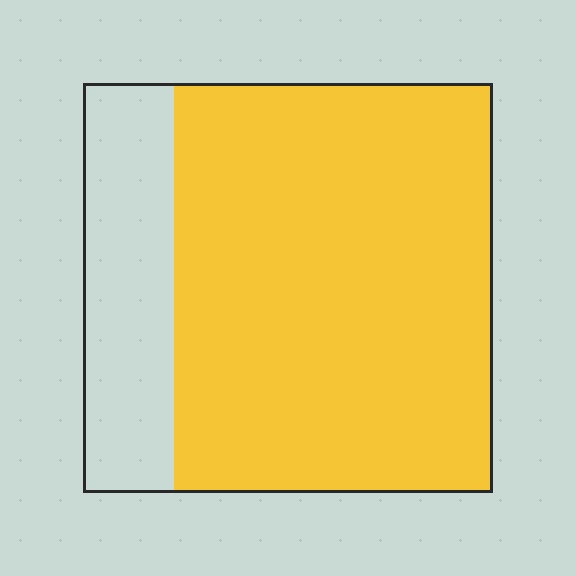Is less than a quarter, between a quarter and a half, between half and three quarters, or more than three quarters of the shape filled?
More than three quarters.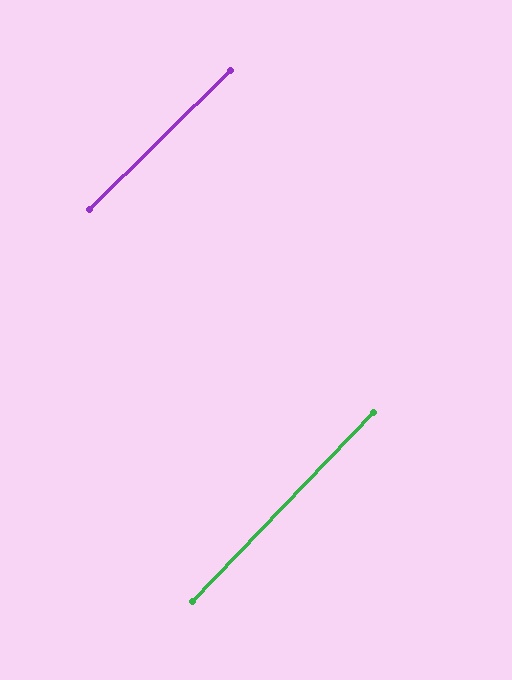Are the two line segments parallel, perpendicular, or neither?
Parallel — their directions differ by only 1.8°.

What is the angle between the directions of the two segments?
Approximately 2 degrees.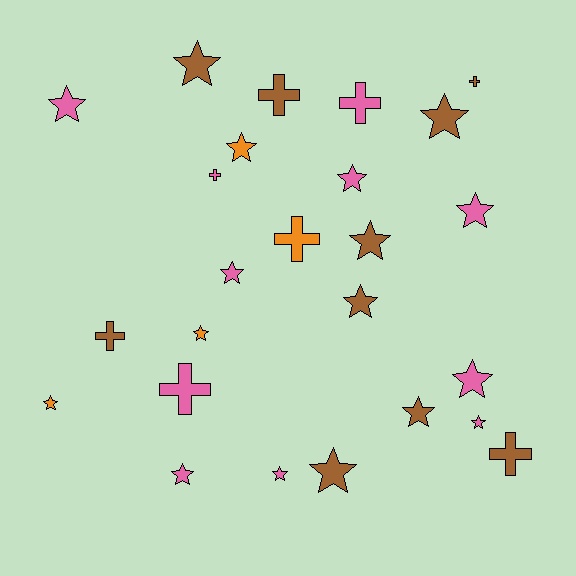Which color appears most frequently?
Pink, with 11 objects.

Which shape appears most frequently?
Star, with 17 objects.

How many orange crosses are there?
There is 1 orange cross.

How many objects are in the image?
There are 25 objects.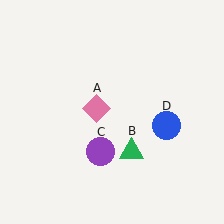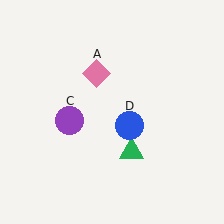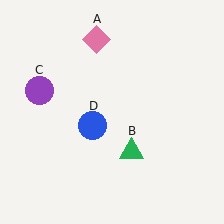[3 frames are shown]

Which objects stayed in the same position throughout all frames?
Green triangle (object B) remained stationary.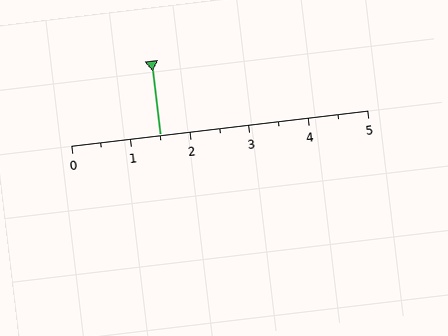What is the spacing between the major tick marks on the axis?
The major ticks are spaced 1 apart.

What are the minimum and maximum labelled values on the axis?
The axis runs from 0 to 5.